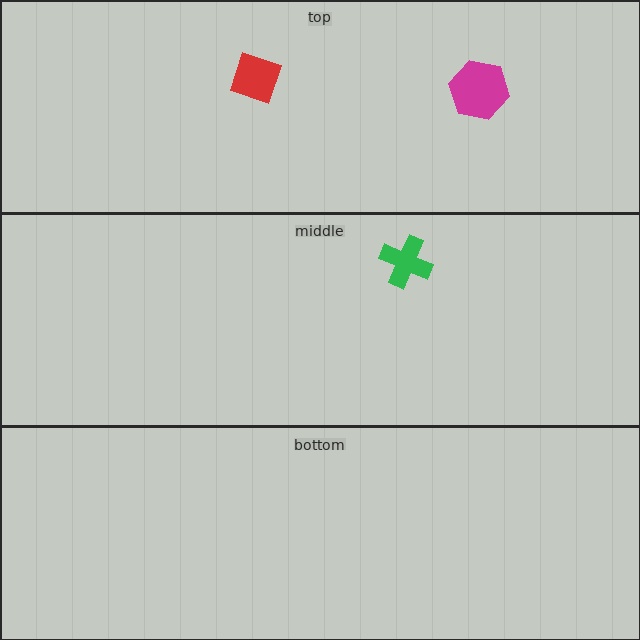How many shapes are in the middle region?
1.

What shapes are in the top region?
The magenta hexagon, the red diamond.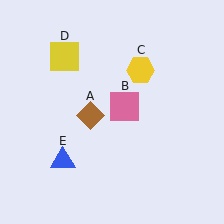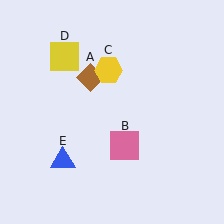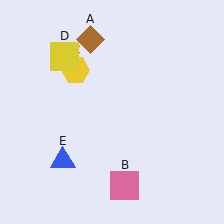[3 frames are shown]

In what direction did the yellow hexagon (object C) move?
The yellow hexagon (object C) moved left.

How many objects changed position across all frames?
3 objects changed position: brown diamond (object A), pink square (object B), yellow hexagon (object C).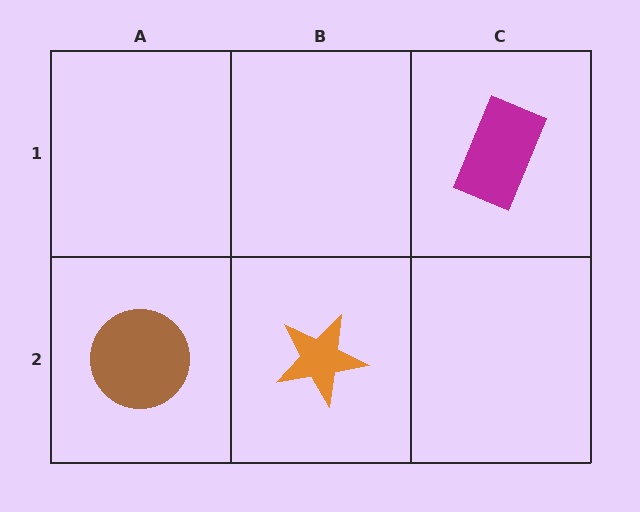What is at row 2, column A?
A brown circle.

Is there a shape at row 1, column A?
No, that cell is empty.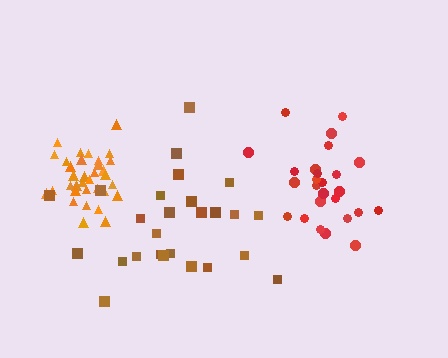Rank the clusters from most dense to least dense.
orange, red, brown.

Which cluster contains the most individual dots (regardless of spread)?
Orange (34).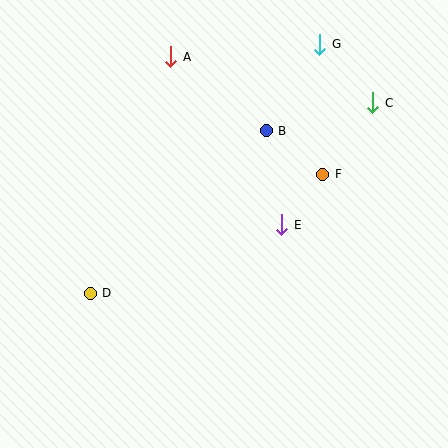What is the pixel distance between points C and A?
The distance between C and A is 208 pixels.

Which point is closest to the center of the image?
Point E at (282, 225) is closest to the center.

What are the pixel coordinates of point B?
Point B is at (266, 131).